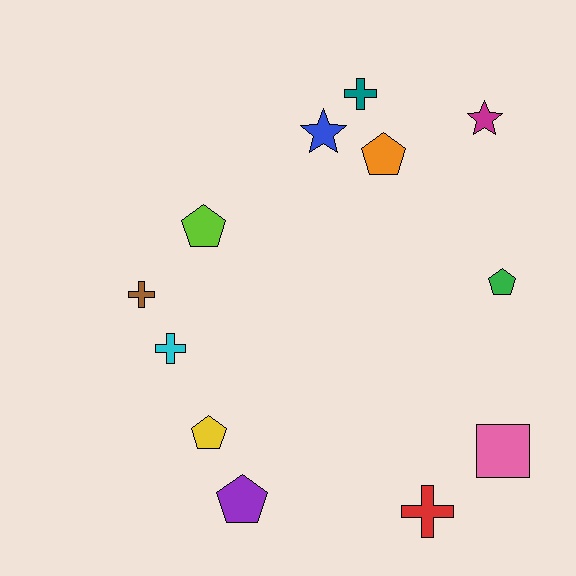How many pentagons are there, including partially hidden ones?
There are 5 pentagons.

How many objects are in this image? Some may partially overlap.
There are 12 objects.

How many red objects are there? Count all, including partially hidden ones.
There is 1 red object.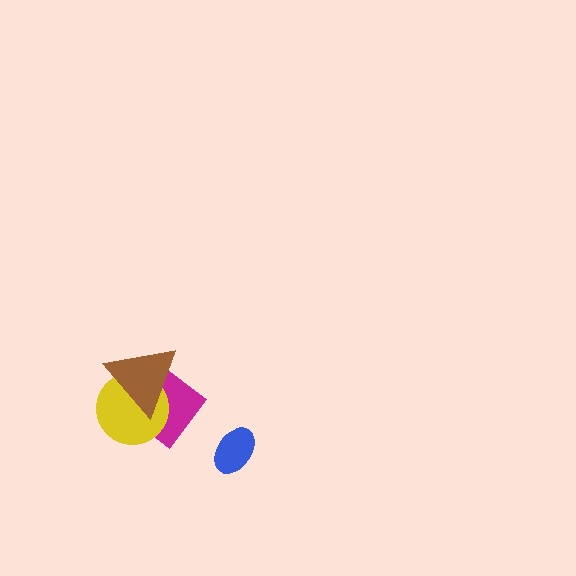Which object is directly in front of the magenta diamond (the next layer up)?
The yellow circle is directly in front of the magenta diamond.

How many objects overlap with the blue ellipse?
0 objects overlap with the blue ellipse.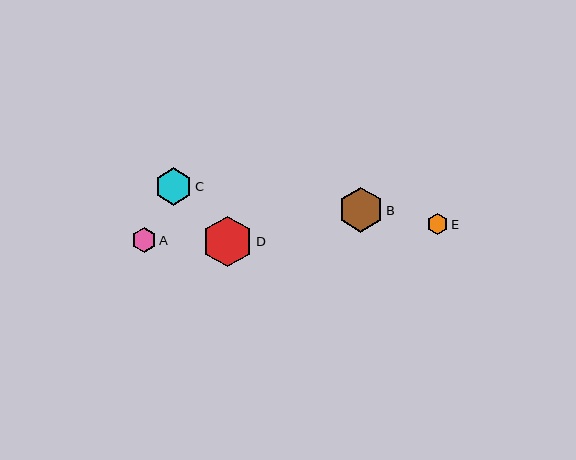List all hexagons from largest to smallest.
From largest to smallest: D, B, C, A, E.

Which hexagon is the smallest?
Hexagon E is the smallest with a size of approximately 21 pixels.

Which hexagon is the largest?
Hexagon D is the largest with a size of approximately 50 pixels.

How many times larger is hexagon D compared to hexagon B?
Hexagon D is approximately 1.1 times the size of hexagon B.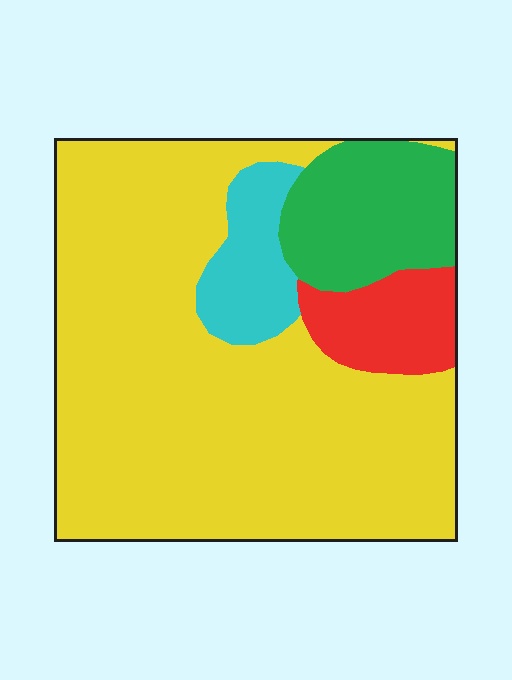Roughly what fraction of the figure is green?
Green takes up less than a quarter of the figure.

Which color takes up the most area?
Yellow, at roughly 70%.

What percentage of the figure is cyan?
Cyan takes up about one tenth (1/10) of the figure.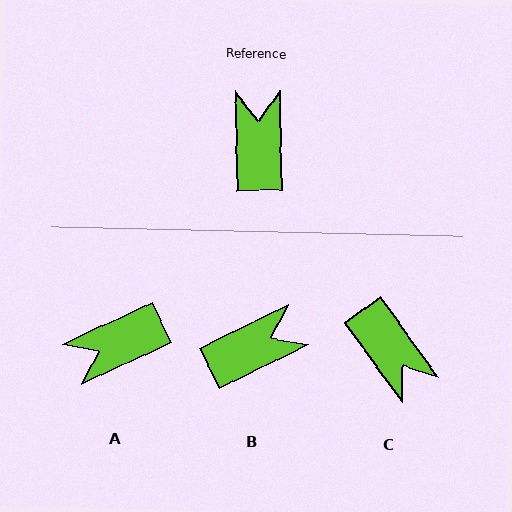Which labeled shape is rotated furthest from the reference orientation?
C, about 146 degrees away.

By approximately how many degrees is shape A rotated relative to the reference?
Approximately 114 degrees counter-clockwise.